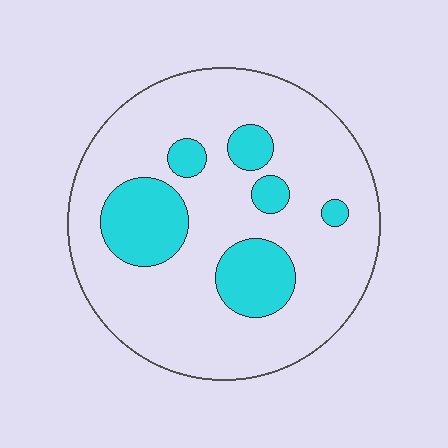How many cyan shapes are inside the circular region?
6.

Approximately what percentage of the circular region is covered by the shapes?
Approximately 20%.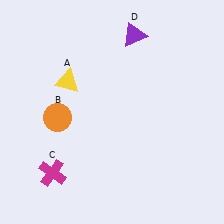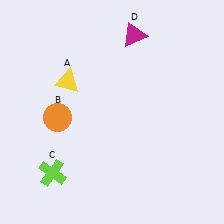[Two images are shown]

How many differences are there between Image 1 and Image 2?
There are 2 differences between the two images.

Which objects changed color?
C changed from magenta to lime. D changed from purple to magenta.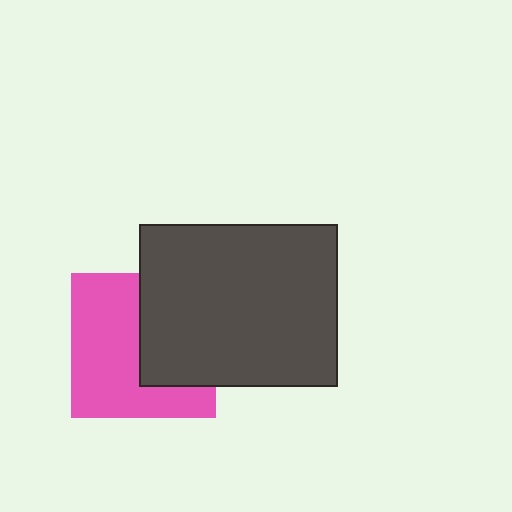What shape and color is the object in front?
The object in front is a dark gray rectangle.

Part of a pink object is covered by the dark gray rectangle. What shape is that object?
It is a square.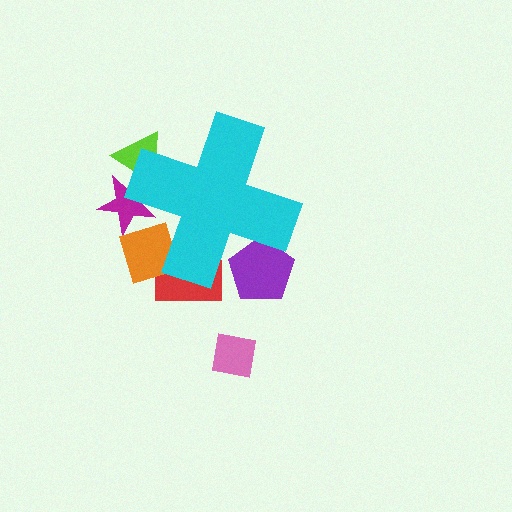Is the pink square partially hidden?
No, the pink square is fully visible.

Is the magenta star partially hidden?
Yes, the magenta star is partially hidden behind the cyan cross.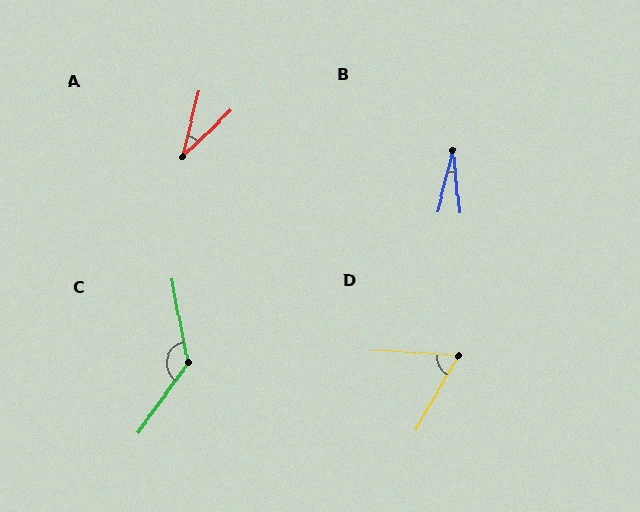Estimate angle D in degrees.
Approximately 64 degrees.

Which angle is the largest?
C, at approximately 134 degrees.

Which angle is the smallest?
B, at approximately 20 degrees.